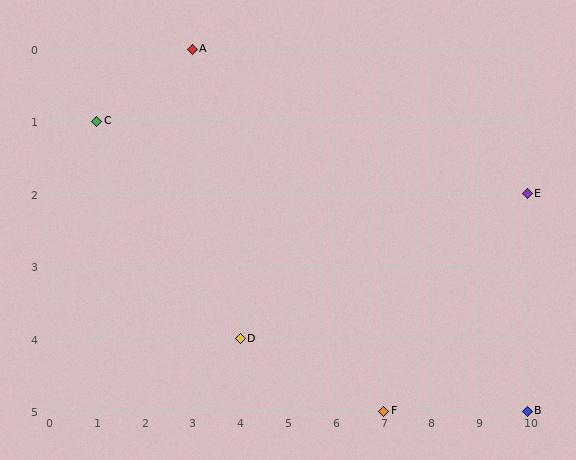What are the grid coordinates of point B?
Point B is at grid coordinates (10, 5).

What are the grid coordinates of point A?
Point A is at grid coordinates (3, 0).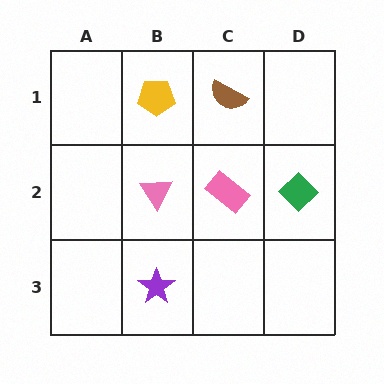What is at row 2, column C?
A pink rectangle.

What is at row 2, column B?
A pink triangle.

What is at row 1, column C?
A brown semicircle.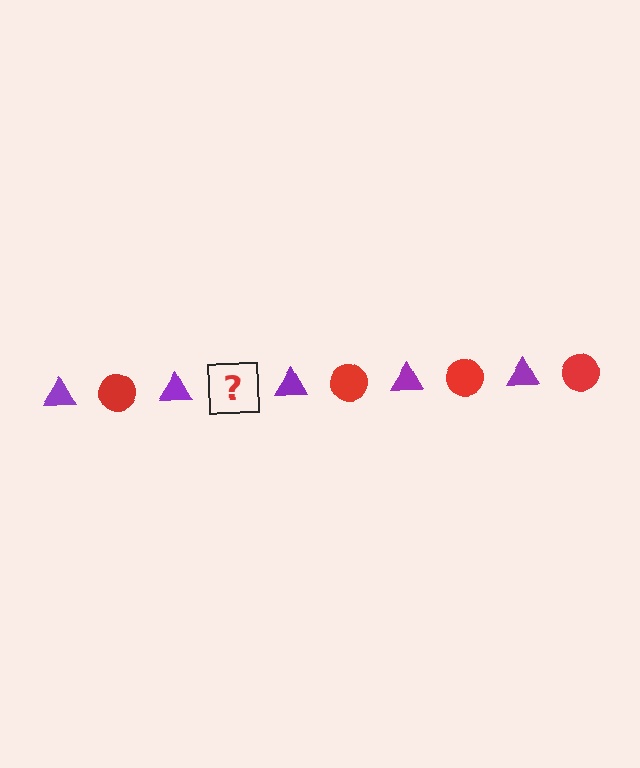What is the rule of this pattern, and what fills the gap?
The rule is that the pattern alternates between purple triangle and red circle. The gap should be filled with a red circle.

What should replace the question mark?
The question mark should be replaced with a red circle.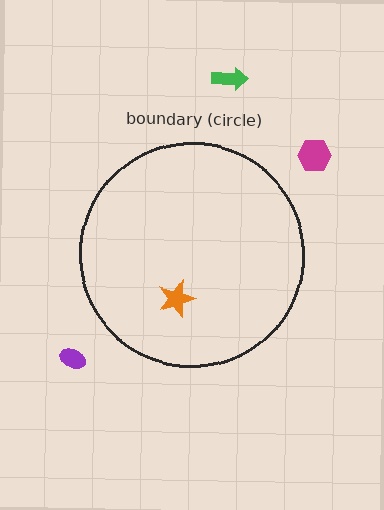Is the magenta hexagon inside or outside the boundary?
Outside.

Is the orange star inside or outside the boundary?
Inside.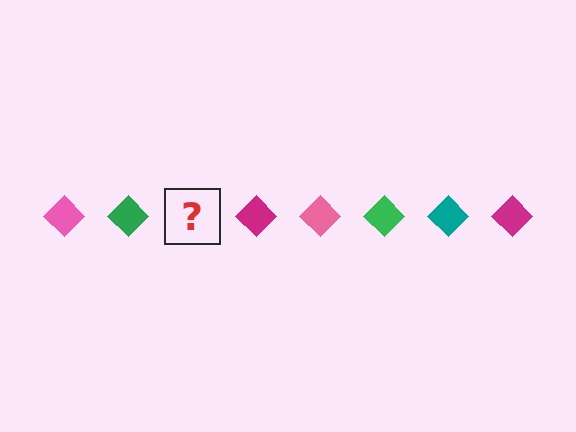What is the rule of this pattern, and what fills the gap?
The rule is that the pattern cycles through pink, green, teal, magenta diamonds. The gap should be filled with a teal diamond.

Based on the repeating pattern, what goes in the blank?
The blank should be a teal diamond.